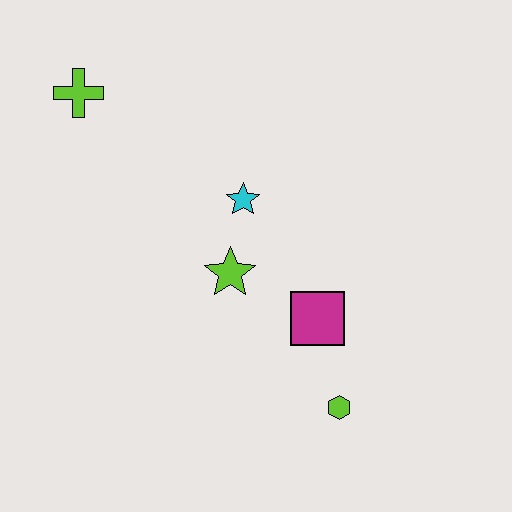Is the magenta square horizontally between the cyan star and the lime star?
No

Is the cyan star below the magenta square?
No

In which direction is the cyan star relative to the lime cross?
The cyan star is to the right of the lime cross.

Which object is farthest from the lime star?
The lime cross is farthest from the lime star.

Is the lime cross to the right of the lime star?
No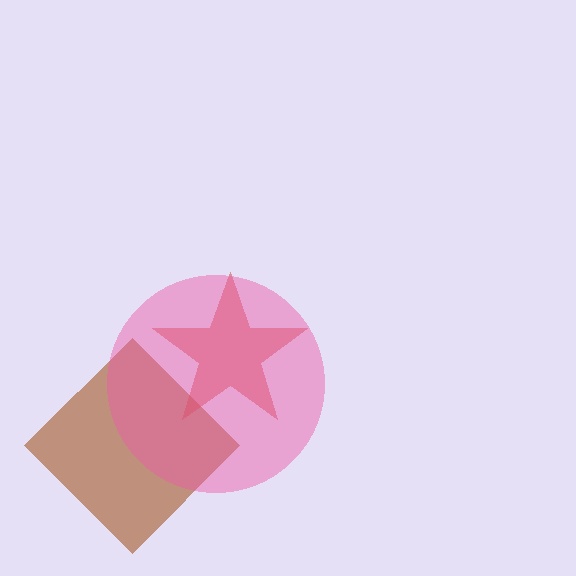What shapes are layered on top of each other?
The layered shapes are: a brown diamond, a red star, a pink circle.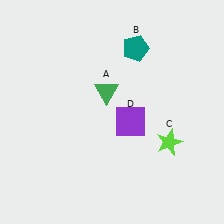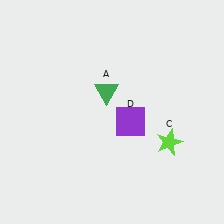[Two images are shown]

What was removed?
The teal pentagon (B) was removed in Image 2.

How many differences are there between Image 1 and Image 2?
There is 1 difference between the two images.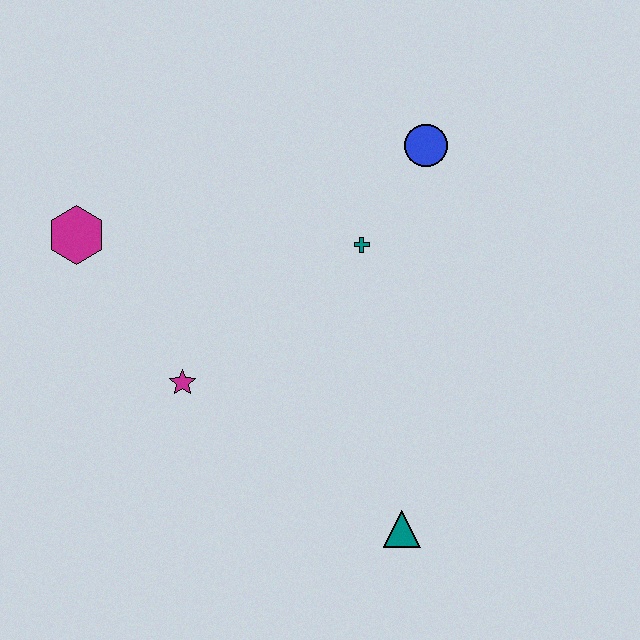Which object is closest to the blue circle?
The teal cross is closest to the blue circle.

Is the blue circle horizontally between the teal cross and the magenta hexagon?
No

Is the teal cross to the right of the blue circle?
No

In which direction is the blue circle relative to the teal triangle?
The blue circle is above the teal triangle.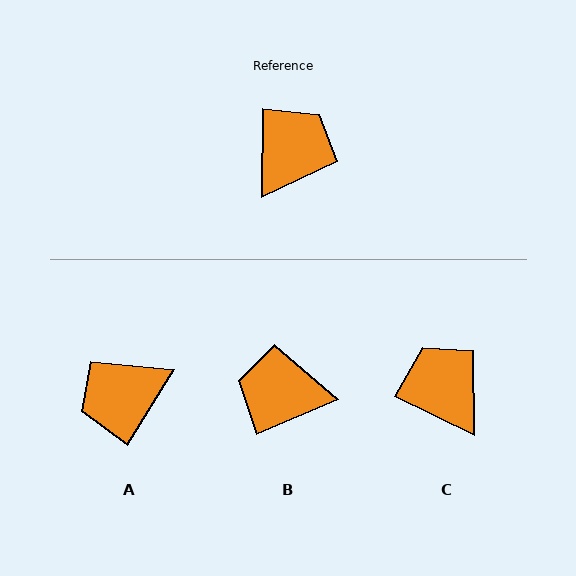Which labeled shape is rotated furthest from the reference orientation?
A, about 149 degrees away.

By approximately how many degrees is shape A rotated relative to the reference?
Approximately 149 degrees counter-clockwise.